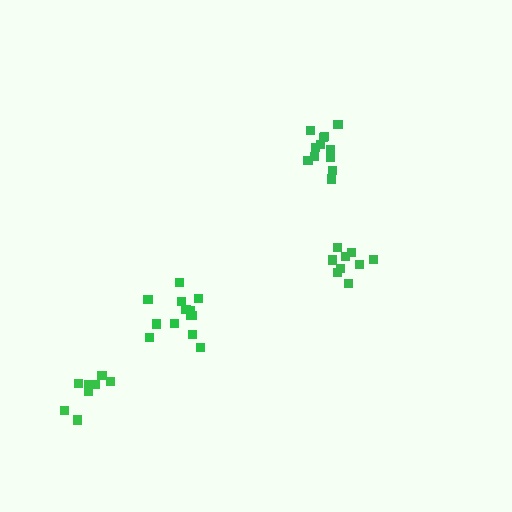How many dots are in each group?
Group 1: 12 dots, Group 2: 9 dots, Group 3: 8 dots, Group 4: 13 dots (42 total).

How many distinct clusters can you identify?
There are 4 distinct clusters.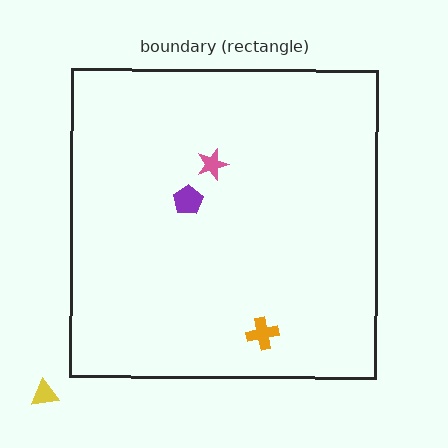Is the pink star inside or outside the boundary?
Inside.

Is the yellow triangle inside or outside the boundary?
Outside.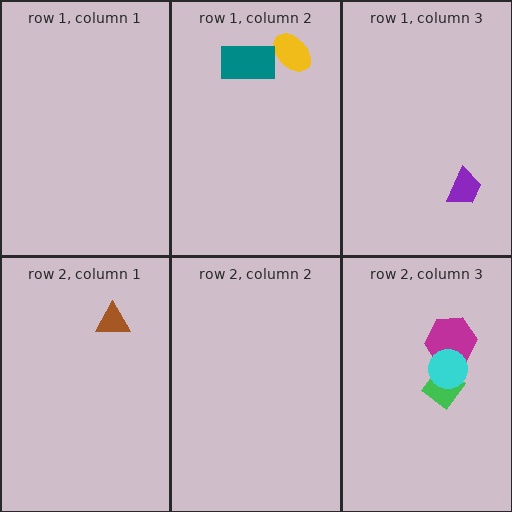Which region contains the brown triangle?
The row 2, column 1 region.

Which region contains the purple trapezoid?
The row 1, column 3 region.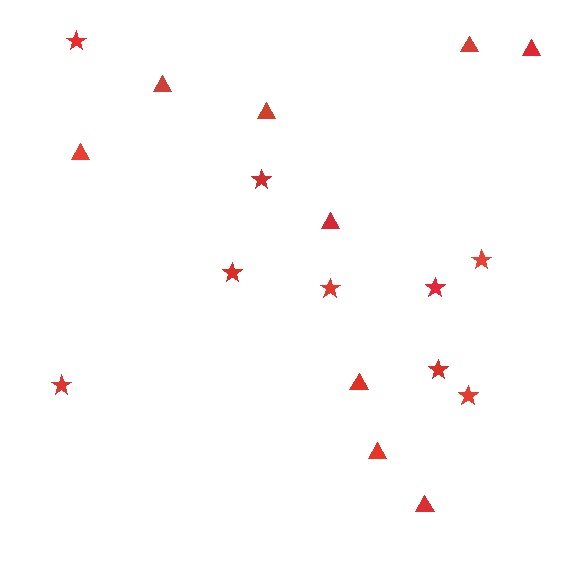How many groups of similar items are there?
There are 2 groups: one group of stars (9) and one group of triangles (9).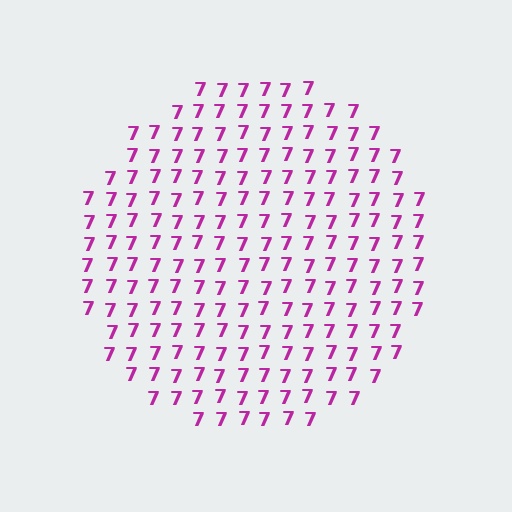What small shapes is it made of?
It is made of small digit 7's.